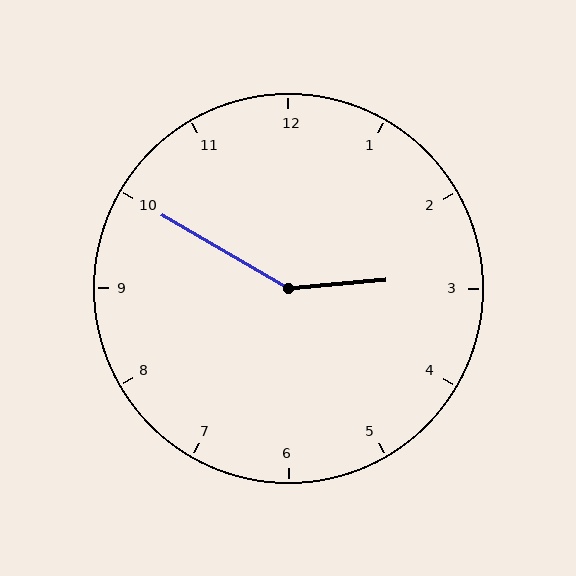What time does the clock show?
2:50.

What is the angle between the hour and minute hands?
Approximately 145 degrees.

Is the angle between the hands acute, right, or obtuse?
It is obtuse.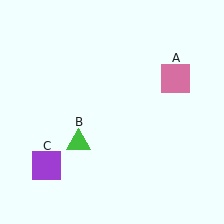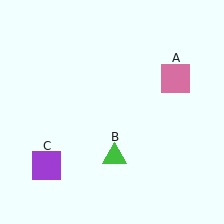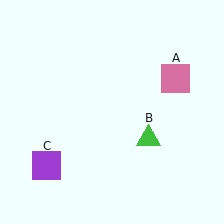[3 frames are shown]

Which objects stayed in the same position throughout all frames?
Pink square (object A) and purple square (object C) remained stationary.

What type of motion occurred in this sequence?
The green triangle (object B) rotated counterclockwise around the center of the scene.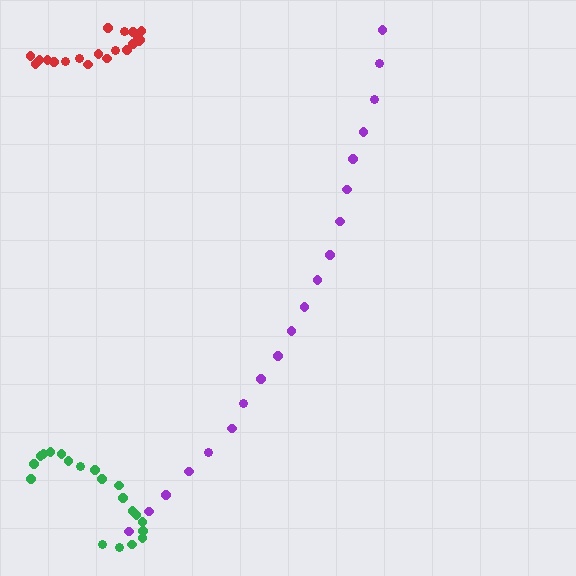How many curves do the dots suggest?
There are 3 distinct paths.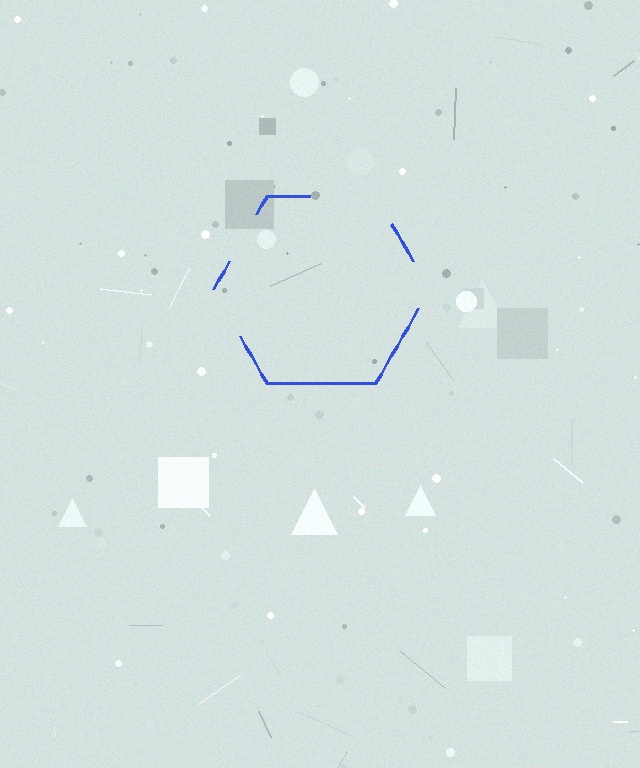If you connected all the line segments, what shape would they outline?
They would outline a hexagon.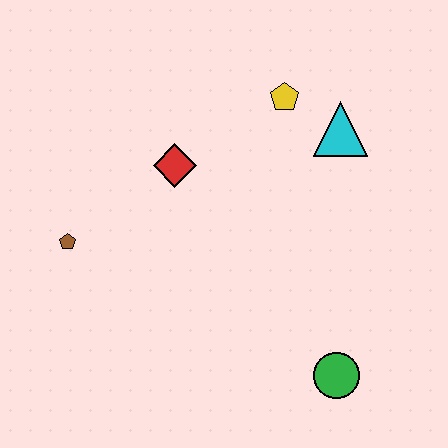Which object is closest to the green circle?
The cyan triangle is closest to the green circle.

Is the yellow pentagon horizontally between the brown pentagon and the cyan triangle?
Yes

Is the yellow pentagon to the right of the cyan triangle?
No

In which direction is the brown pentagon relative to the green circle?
The brown pentagon is to the left of the green circle.